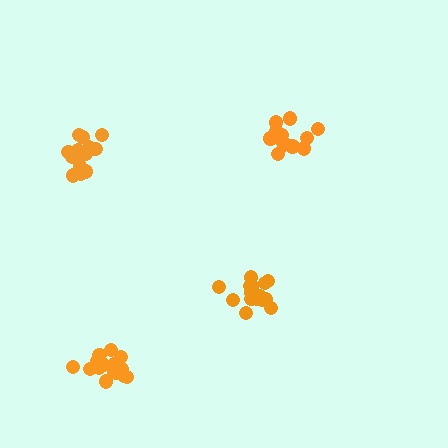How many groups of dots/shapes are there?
There are 4 groups.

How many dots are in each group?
Group 1: 14 dots, Group 2: 13 dots, Group 3: 16 dots, Group 4: 17 dots (60 total).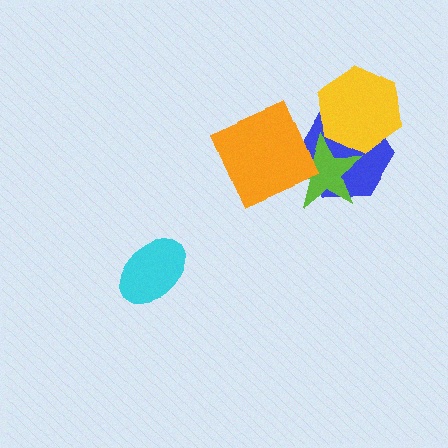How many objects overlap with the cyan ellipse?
0 objects overlap with the cyan ellipse.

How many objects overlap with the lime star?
3 objects overlap with the lime star.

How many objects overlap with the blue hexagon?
2 objects overlap with the blue hexagon.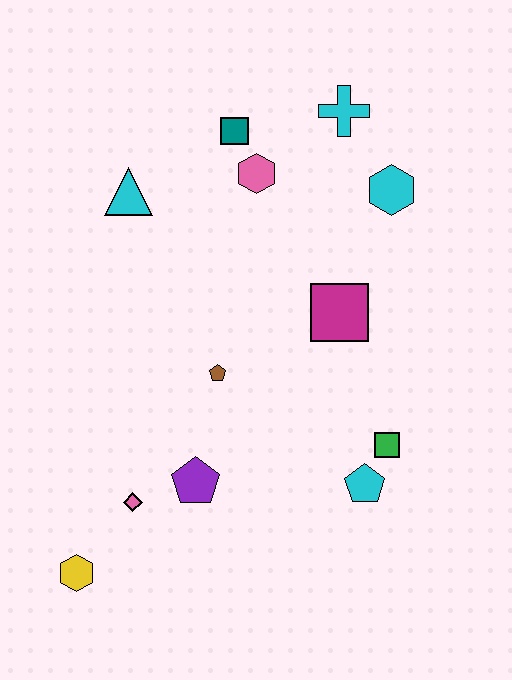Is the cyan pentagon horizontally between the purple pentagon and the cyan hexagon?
Yes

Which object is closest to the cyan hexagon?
The cyan cross is closest to the cyan hexagon.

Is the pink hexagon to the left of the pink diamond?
No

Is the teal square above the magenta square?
Yes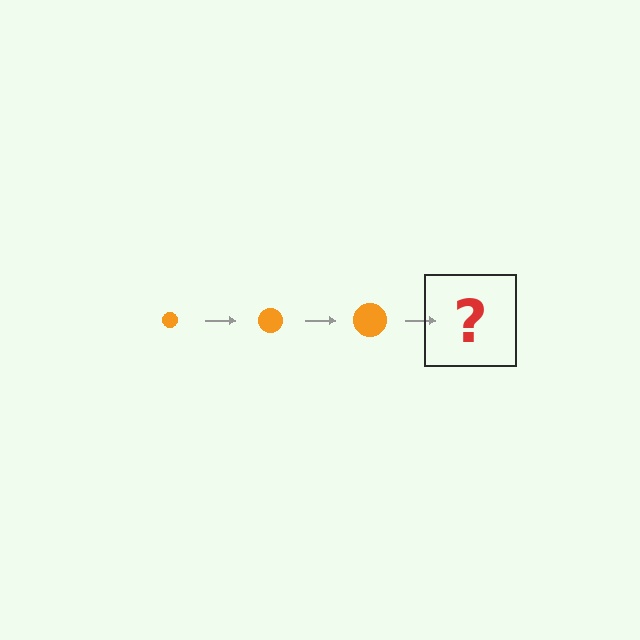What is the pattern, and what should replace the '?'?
The pattern is that the circle gets progressively larger each step. The '?' should be an orange circle, larger than the previous one.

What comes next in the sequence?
The next element should be an orange circle, larger than the previous one.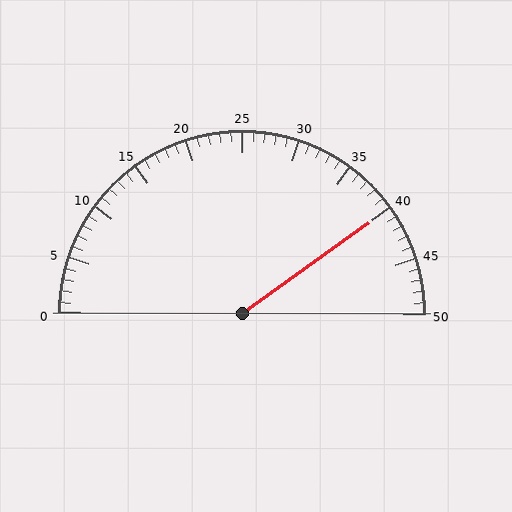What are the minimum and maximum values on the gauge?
The gauge ranges from 0 to 50.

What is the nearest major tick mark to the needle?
The nearest major tick mark is 40.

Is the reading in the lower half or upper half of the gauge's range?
The reading is in the upper half of the range (0 to 50).